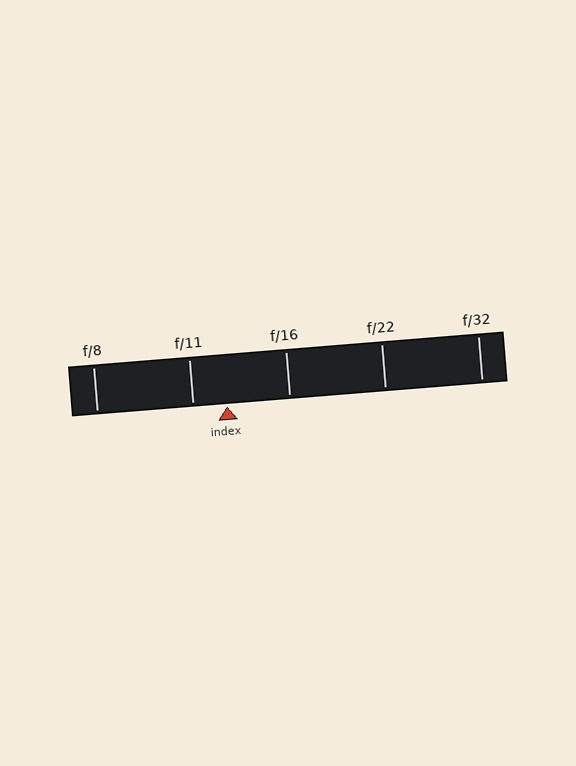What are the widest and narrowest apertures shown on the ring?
The widest aperture shown is f/8 and the narrowest is f/32.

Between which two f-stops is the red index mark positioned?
The index mark is between f/11 and f/16.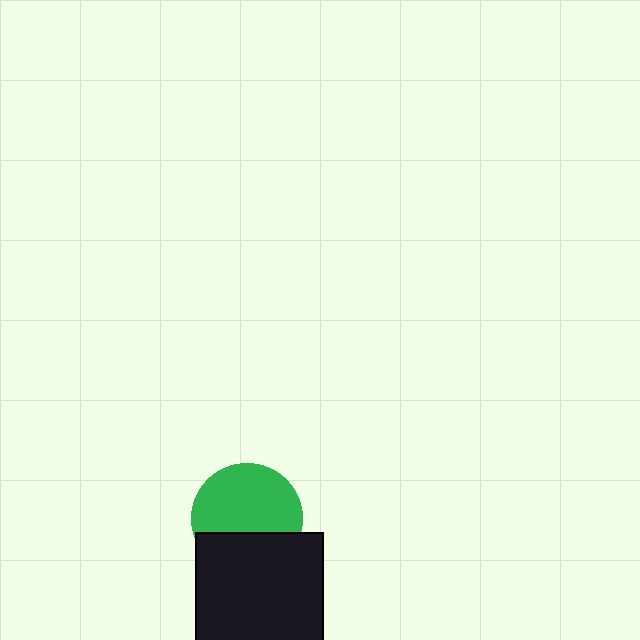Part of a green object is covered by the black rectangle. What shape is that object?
It is a circle.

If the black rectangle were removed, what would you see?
You would see the complete green circle.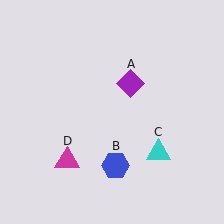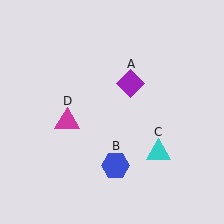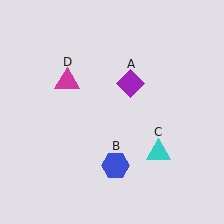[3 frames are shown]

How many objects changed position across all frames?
1 object changed position: magenta triangle (object D).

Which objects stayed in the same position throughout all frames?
Purple diamond (object A) and blue hexagon (object B) and cyan triangle (object C) remained stationary.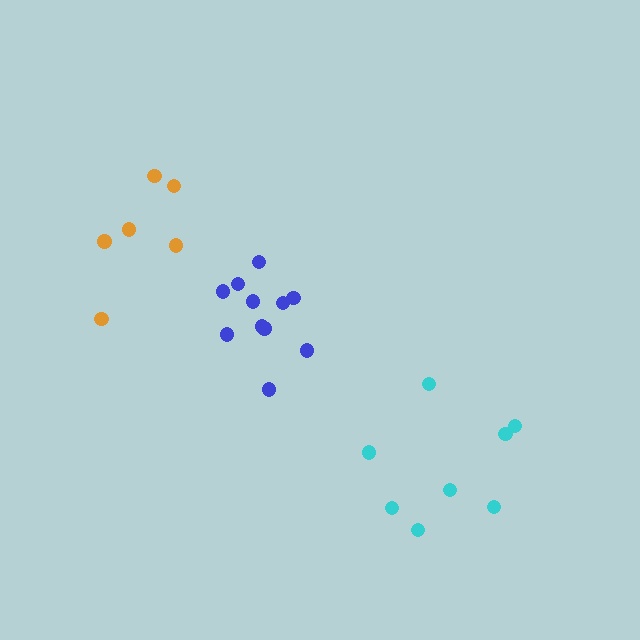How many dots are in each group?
Group 1: 11 dots, Group 2: 8 dots, Group 3: 6 dots (25 total).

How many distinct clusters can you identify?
There are 3 distinct clusters.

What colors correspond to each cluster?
The clusters are colored: blue, cyan, orange.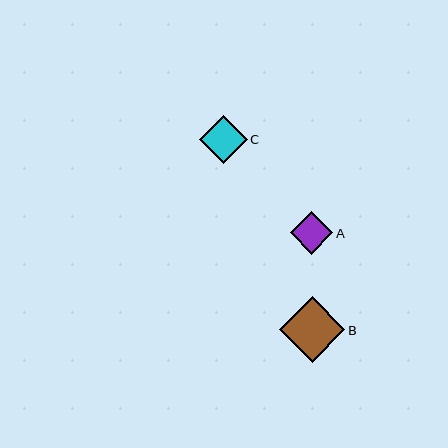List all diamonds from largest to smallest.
From largest to smallest: B, C, A.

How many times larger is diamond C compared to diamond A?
Diamond C is approximately 1.1 times the size of diamond A.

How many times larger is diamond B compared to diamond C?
Diamond B is approximately 1.4 times the size of diamond C.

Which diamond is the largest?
Diamond B is the largest with a size of approximately 66 pixels.